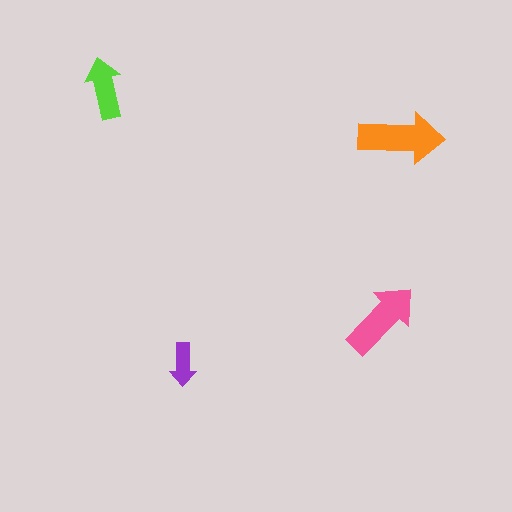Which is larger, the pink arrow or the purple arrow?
The pink one.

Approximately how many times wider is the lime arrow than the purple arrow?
About 1.5 times wider.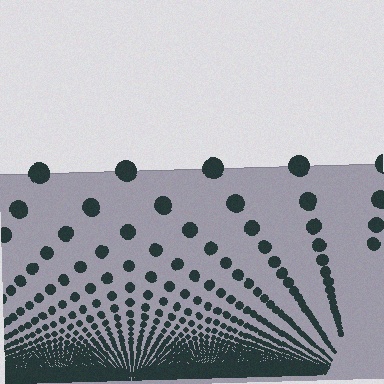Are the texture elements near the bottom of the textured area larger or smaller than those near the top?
Smaller. The gradient is inverted — elements near the bottom are smaller and denser.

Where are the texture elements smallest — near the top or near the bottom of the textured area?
Near the bottom.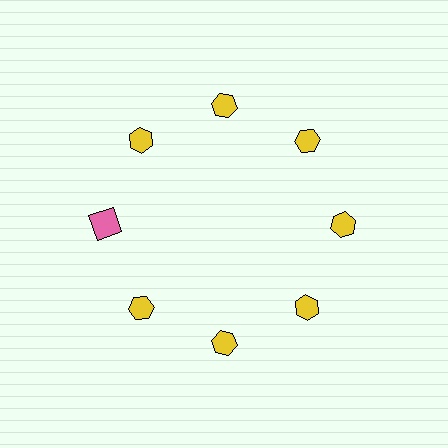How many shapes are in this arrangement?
There are 8 shapes arranged in a ring pattern.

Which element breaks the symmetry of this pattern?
The pink square at roughly the 9 o'clock position breaks the symmetry. All other shapes are yellow hexagons.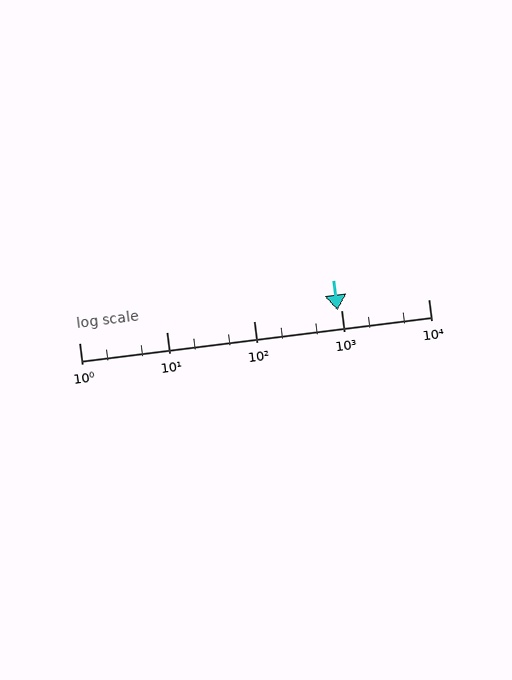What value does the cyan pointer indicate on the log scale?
The pointer indicates approximately 910.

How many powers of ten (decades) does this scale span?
The scale spans 4 decades, from 1 to 10000.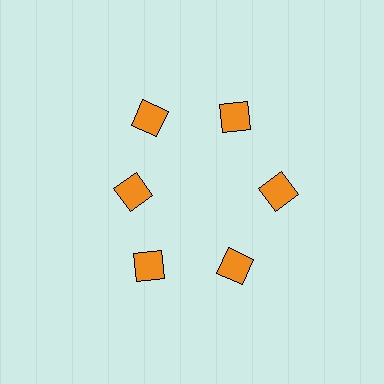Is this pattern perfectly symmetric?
No. The 6 orange squares are arranged in a ring, but one element near the 9 o'clock position is pulled inward toward the center, breaking the 6-fold rotational symmetry.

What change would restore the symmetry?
The symmetry would be restored by moving it outward, back onto the ring so that all 6 squares sit at equal angles and equal distance from the center.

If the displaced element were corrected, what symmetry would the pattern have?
It would have 6-fold rotational symmetry — the pattern would map onto itself every 60 degrees.